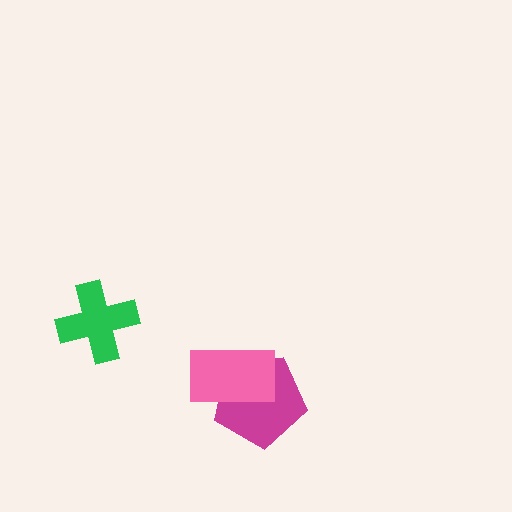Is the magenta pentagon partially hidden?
Yes, it is partially covered by another shape.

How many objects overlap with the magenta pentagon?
1 object overlaps with the magenta pentagon.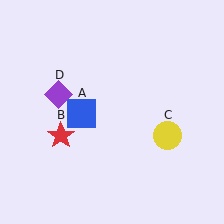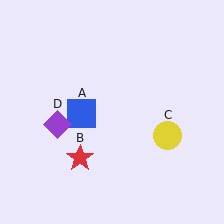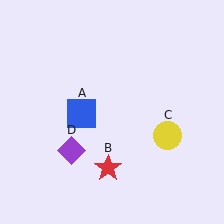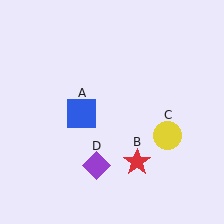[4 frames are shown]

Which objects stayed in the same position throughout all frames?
Blue square (object A) and yellow circle (object C) remained stationary.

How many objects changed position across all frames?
2 objects changed position: red star (object B), purple diamond (object D).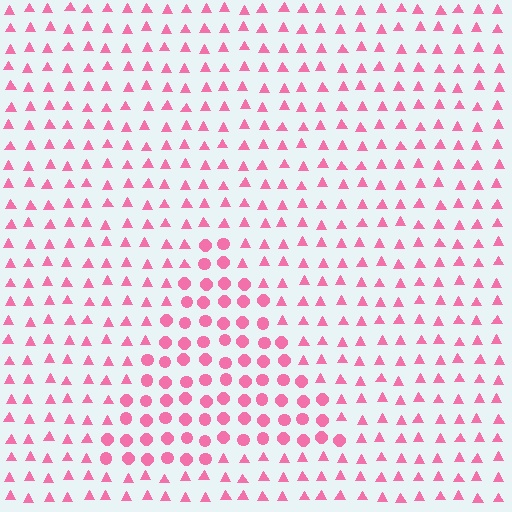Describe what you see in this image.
The image is filled with small pink elements arranged in a uniform grid. A triangle-shaped region contains circles, while the surrounding area contains triangles. The boundary is defined purely by the change in element shape.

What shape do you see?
I see a triangle.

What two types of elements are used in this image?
The image uses circles inside the triangle region and triangles outside it.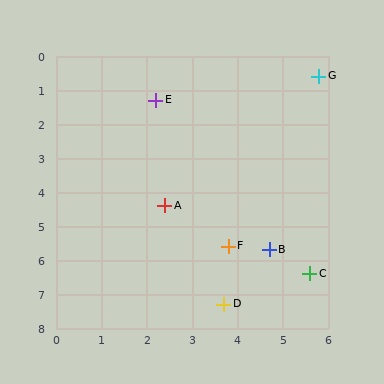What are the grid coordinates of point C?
Point C is at approximately (5.6, 6.4).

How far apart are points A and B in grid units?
Points A and B are about 2.6 grid units apart.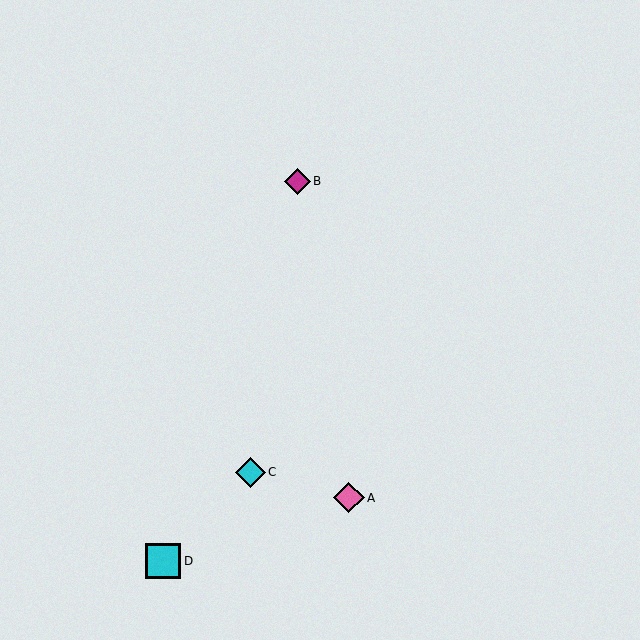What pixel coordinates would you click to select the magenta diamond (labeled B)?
Click at (297, 181) to select the magenta diamond B.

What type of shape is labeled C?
Shape C is a cyan diamond.